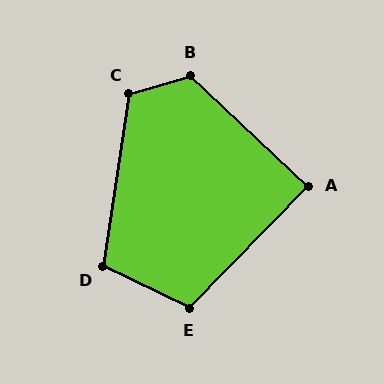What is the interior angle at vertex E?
Approximately 109 degrees (obtuse).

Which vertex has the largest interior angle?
B, at approximately 120 degrees.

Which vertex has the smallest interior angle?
A, at approximately 89 degrees.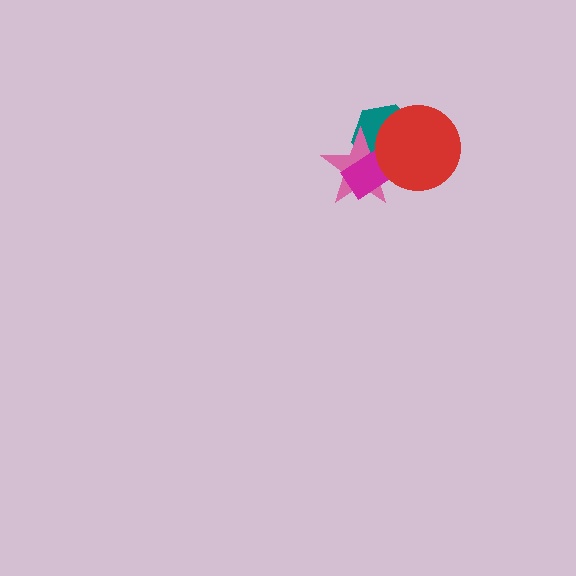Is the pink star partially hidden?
Yes, it is partially covered by another shape.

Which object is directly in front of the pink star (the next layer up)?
The magenta rectangle is directly in front of the pink star.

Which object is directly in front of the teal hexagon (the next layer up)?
The pink star is directly in front of the teal hexagon.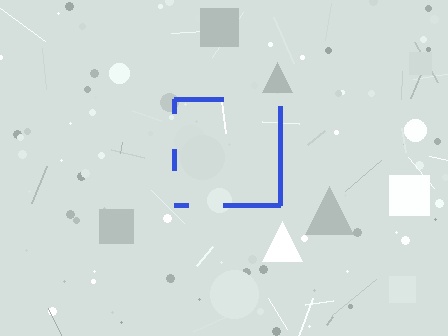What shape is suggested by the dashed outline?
The dashed outline suggests a square.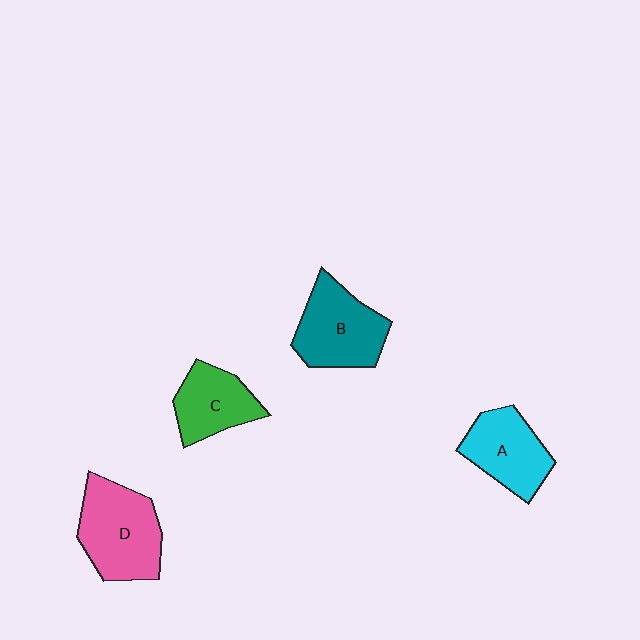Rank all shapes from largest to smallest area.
From largest to smallest: D (pink), B (teal), A (cyan), C (green).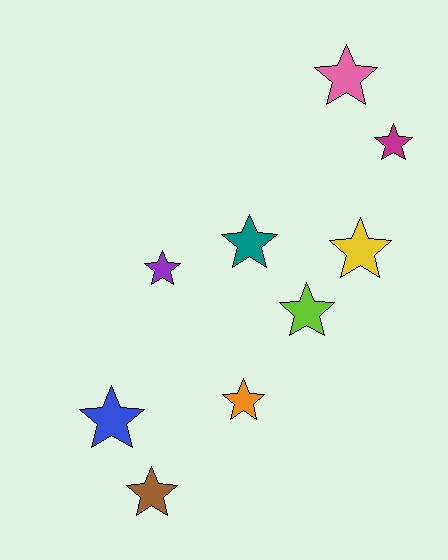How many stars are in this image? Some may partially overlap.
There are 9 stars.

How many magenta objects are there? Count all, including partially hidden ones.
There is 1 magenta object.